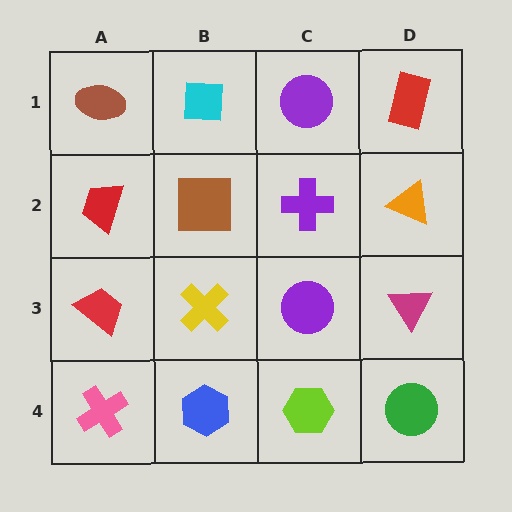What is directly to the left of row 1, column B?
A brown ellipse.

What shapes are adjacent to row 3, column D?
An orange triangle (row 2, column D), a green circle (row 4, column D), a purple circle (row 3, column C).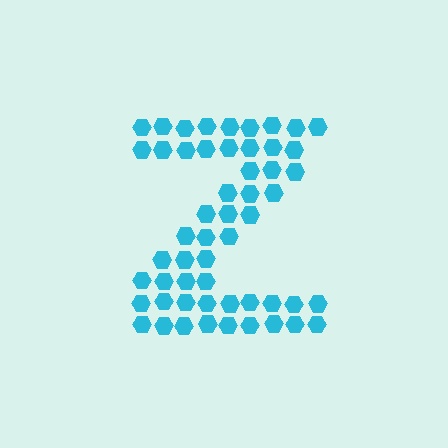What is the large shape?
The large shape is the letter Z.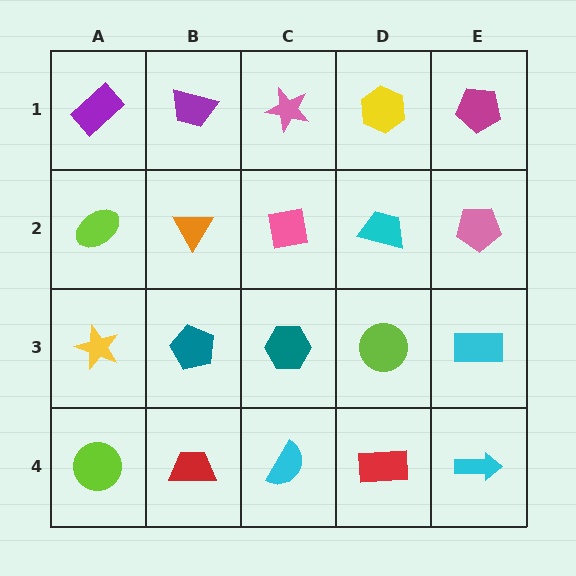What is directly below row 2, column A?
A yellow star.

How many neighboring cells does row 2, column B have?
4.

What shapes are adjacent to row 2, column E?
A magenta pentagon (row 1, column E), a cyan rectangle (row 3, column E), a cyan trapezoid (row 2, column D).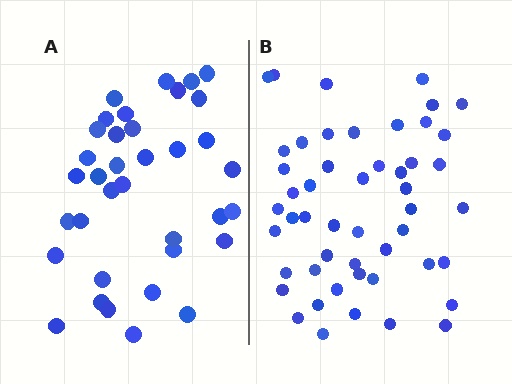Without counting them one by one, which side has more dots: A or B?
Region B (the right region) has more dots.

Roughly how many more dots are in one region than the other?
Region B has approximately 15 more dots than region A.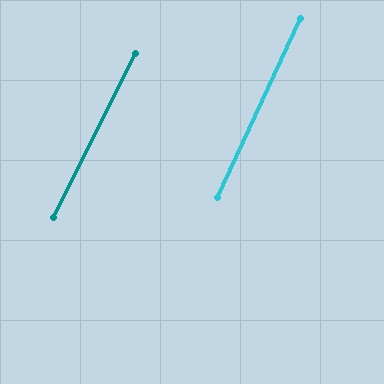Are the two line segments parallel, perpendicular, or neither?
Parallel — their directions differ by only 1.4°.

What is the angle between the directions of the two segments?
Approximately 1 degree.